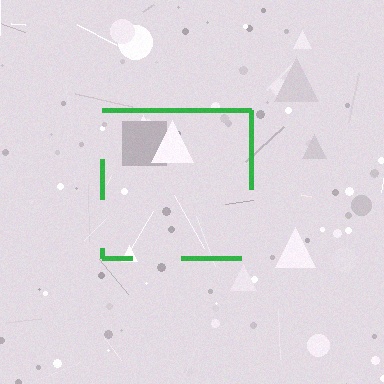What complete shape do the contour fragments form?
The contour fragments form a square.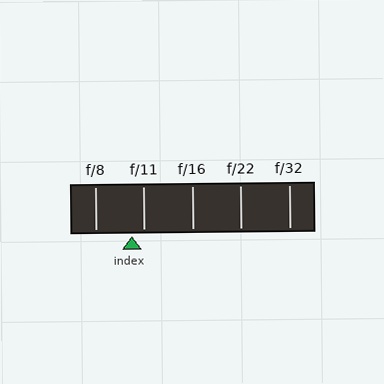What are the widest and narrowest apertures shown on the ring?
The widest aperture shown is f/8 and the narrowest is f/32.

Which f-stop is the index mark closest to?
The index mark is closest to f/11.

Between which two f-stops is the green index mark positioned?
The index mark is between f/8 and f/11.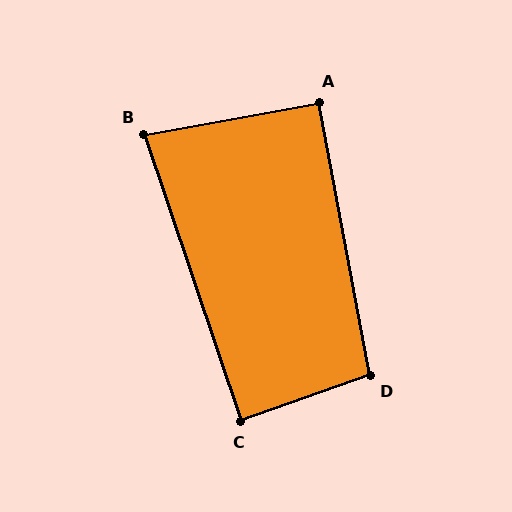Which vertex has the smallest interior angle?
B, at approximately 81 degrees.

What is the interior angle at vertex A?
Approximately 90 degrees (approximately right).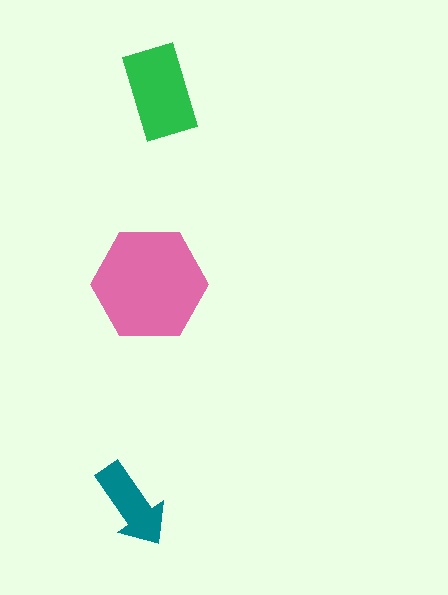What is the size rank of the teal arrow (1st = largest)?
3rd.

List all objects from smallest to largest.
The teal arrow, the green rectangle, the pink hexagon.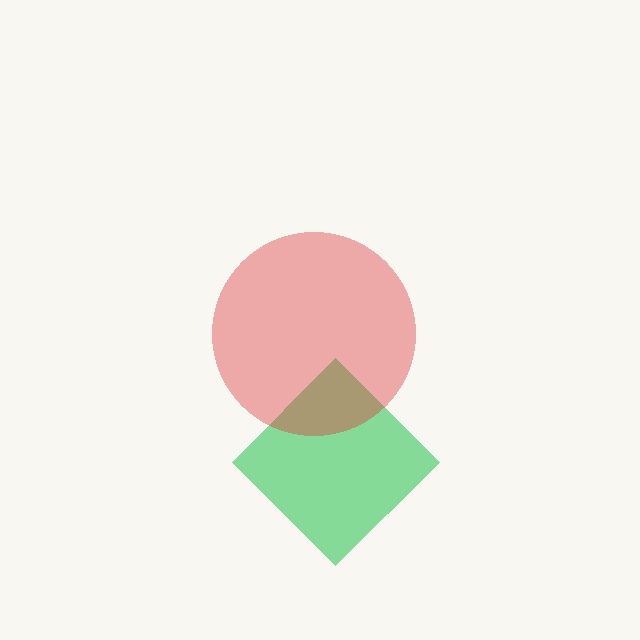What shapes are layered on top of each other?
The layered shapes are: a green diamond, a red circle.